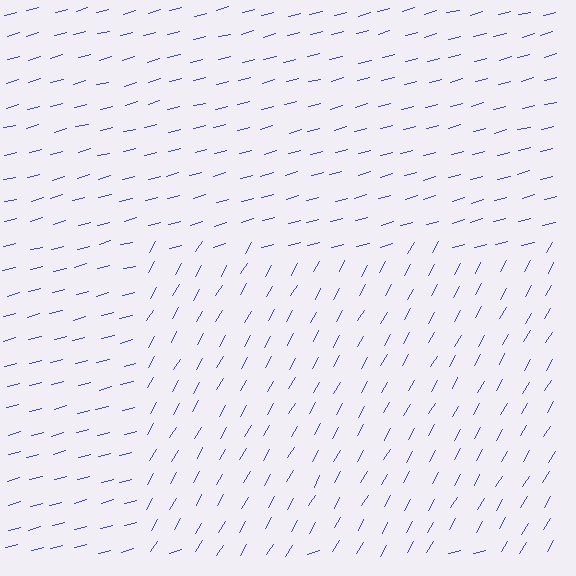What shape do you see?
I see a rectangle.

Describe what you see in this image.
The image is filled with small blue line segments. A rectangle region in the image has lines oriented differently from the surrounding lines, creating a visible texture boundary.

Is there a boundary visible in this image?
Yes, there is a texture boundary formed by a change in line orientation.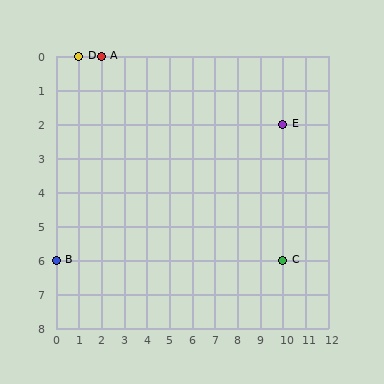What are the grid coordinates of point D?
Point D is at grid coordinates (1, 0).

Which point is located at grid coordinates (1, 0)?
Point D is at (1, 0).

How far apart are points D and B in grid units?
Points D and B are 1 column and 6 rows apart (about 6.1 grid units diagonally).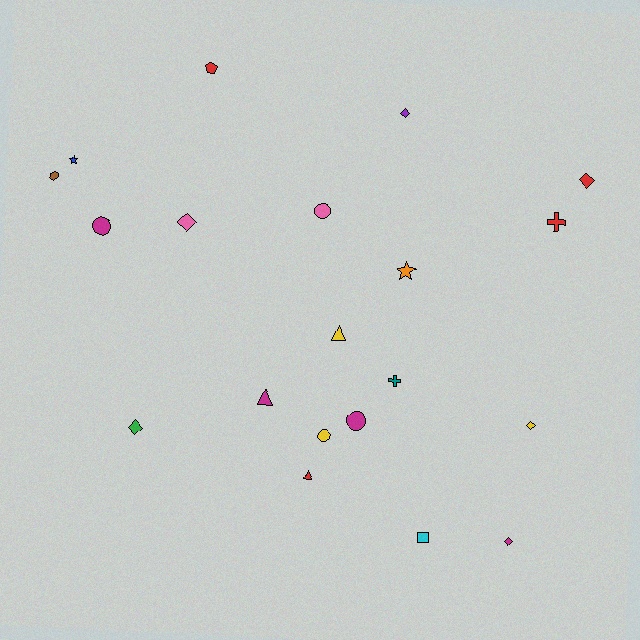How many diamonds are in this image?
There are 6 diamonds.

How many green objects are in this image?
There is 1 green object.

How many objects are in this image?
There are 20 objects.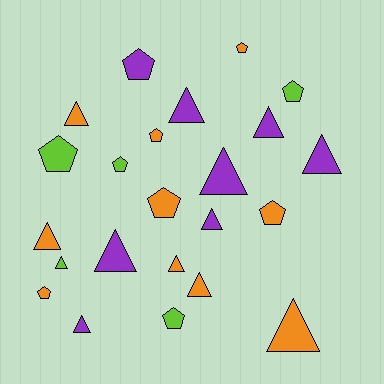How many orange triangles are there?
There are 5 orange triangles.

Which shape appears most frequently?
Triangle, with 13 objects.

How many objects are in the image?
There are 23 objects.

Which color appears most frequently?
Orange, with 10 objects.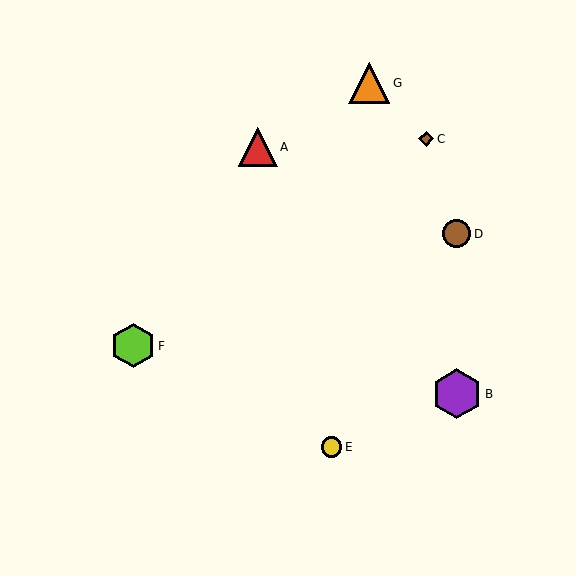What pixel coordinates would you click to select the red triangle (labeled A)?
Click at (258, 147) to select the red triangle A.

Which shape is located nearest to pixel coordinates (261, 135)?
The red triangle (labeled A) at (258, 147) is nearest to that location.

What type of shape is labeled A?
Shape A is a red triangle.